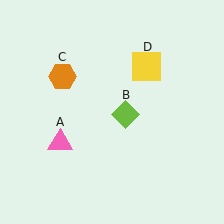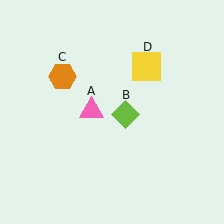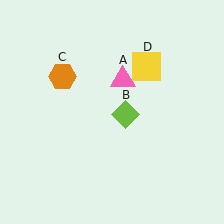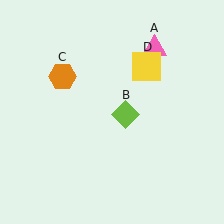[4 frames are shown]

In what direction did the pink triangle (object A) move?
The pink triangle (object A) moved up and to the right.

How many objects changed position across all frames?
1 object changed position: pink triangle (object A).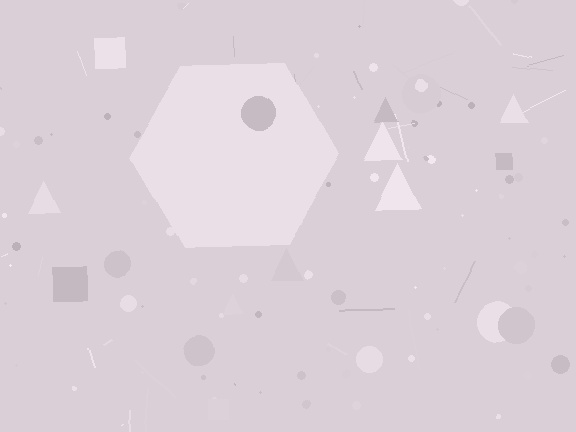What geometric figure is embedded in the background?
A hexagon is embedded in the background.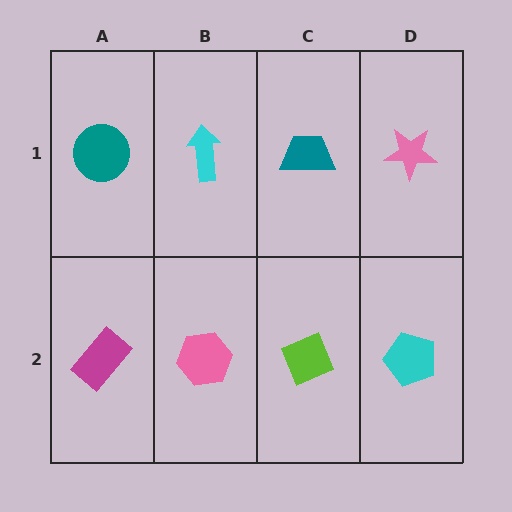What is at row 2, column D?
A cyan pentagon.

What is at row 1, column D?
A pink star.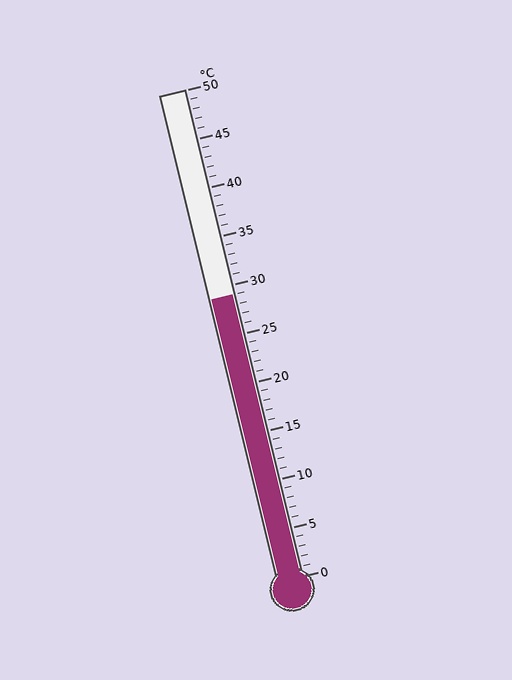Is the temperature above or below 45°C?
The temperature is below 45°C.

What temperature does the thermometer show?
The thermometer shows approximately 29°C.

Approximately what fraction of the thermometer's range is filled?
The thermometer is filled to approximately 60% of its range.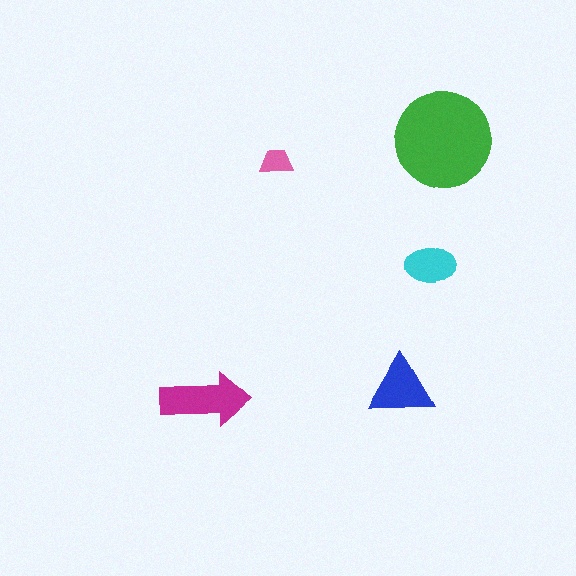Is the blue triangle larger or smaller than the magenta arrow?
Smaller.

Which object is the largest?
The green circle.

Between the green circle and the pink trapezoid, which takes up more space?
The green circle.